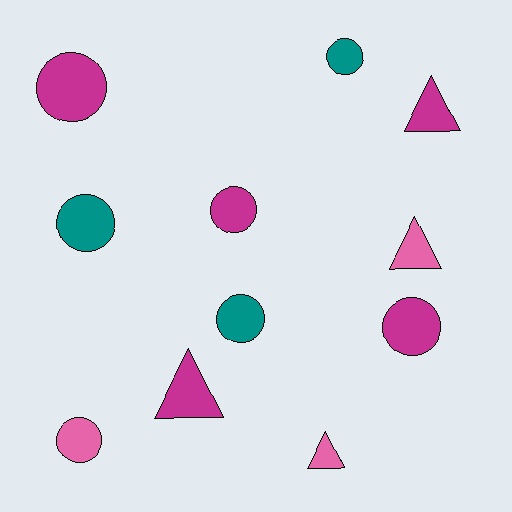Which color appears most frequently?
Magenta, with 5 objects.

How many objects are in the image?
There are 11 objects.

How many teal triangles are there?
There are no teal triangles.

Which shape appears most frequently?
Circle, with 7 objects.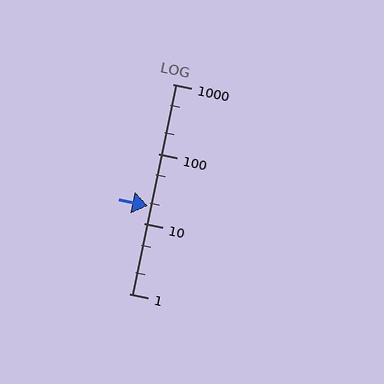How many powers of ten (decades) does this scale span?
The scale spans 3 decades, from 1 to 1000.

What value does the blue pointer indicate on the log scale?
The pointer indicates approximately 18.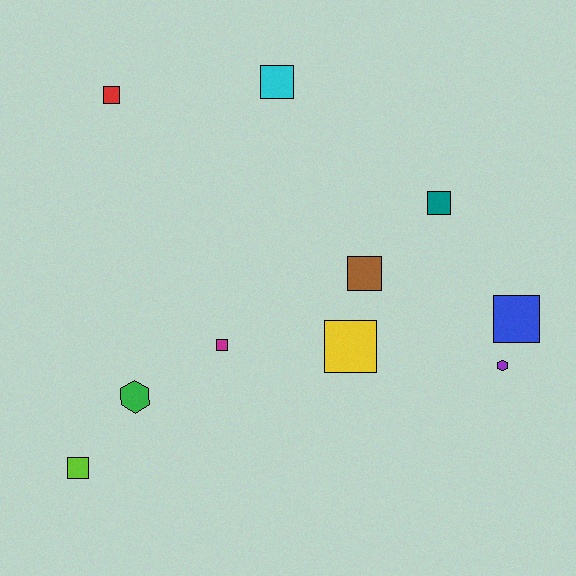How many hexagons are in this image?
There are 2 hexagons.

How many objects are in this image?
There are 10 objects.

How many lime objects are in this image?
There is 1 lime object.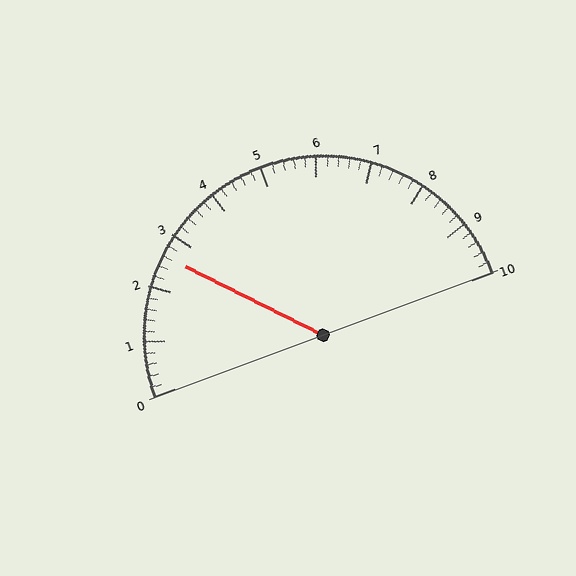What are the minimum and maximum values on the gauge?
The gauge ranges from 0 to 10.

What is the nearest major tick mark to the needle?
The nearest major tick mark is 3.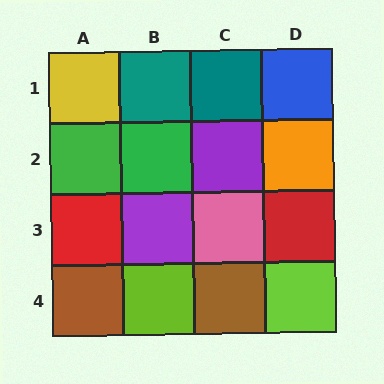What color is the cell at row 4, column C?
Brown.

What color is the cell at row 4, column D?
Lime.